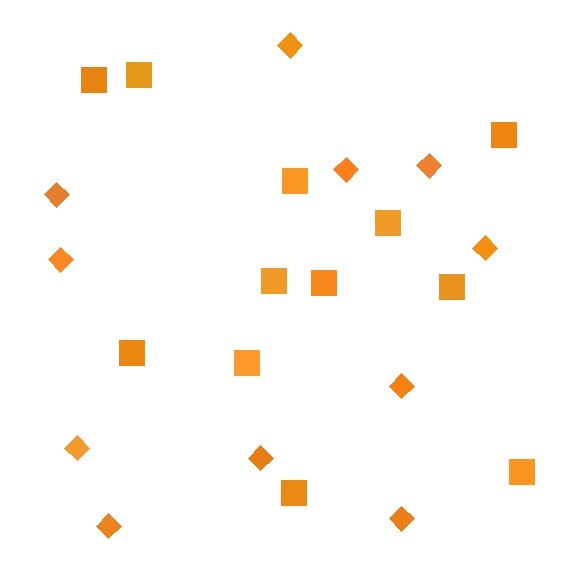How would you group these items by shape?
There are 2 groups: one group of squares (12) and one group of diamonds (11).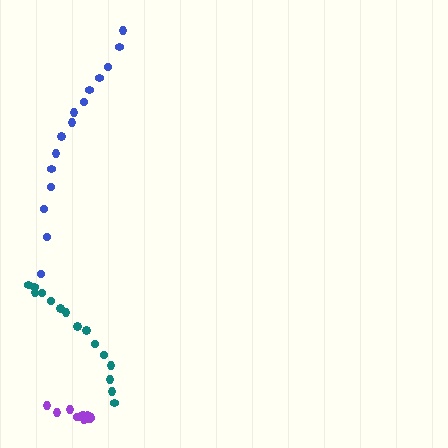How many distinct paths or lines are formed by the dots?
There are 3 distinct paths.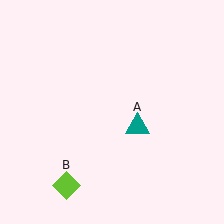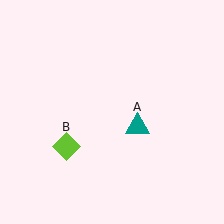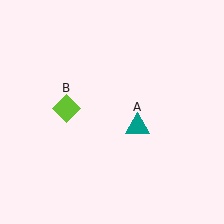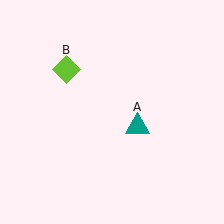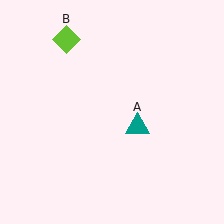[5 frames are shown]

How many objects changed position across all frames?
1 object changed position: lime diamond (object B).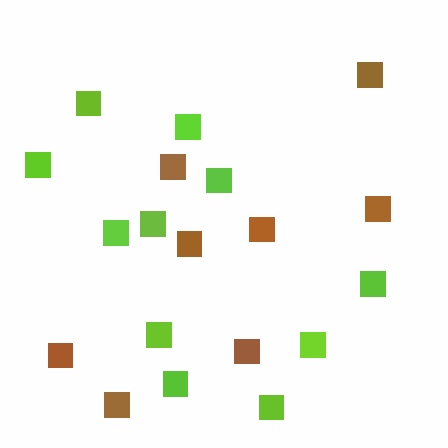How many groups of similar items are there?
There are 2 groups: one group of brown squares (8) and one group of lime squares (11).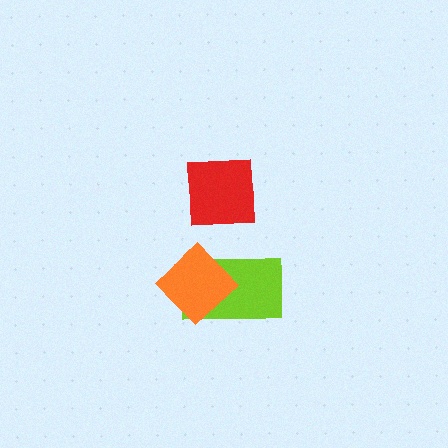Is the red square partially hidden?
No, no other shape covers it.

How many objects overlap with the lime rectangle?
1 object overlaps with the lime rectangle.